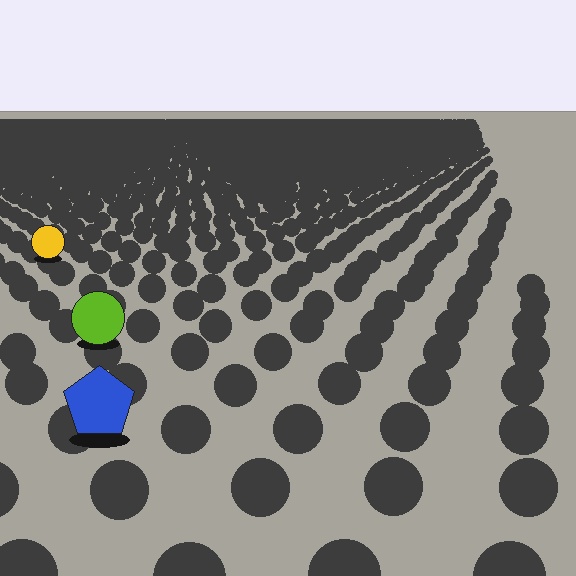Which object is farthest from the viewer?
The yellow circle is farthest from the viewer. It appears smaller and the ground texture around it is denser.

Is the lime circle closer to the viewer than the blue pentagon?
No. The blue pentagon is closer — you can tell from the texture gradient: the ground texture is coarser near it.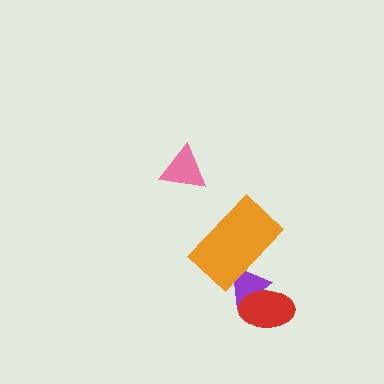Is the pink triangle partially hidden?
No, no other shape covers it.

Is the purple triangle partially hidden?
Yes, it is partially covered by another shape.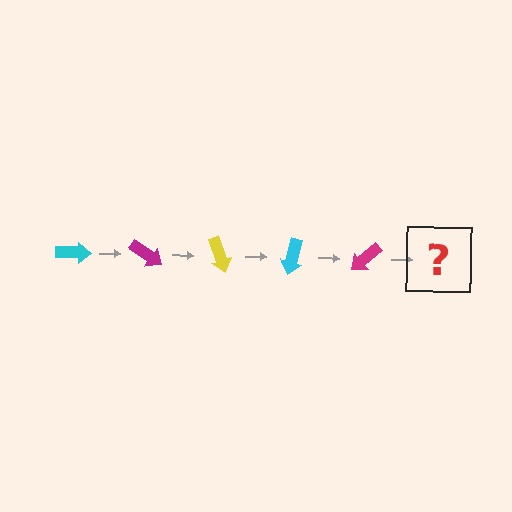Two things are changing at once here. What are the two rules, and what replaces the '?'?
The two rules are that it rotates 35 degrees each step and the color cycles through cyan, magenta, and yellow. The '?' should be a yellow arrow, rotated 175 degrees from the start.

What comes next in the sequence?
The next element should be a yellow arrow, rotated 175 degrees from the start.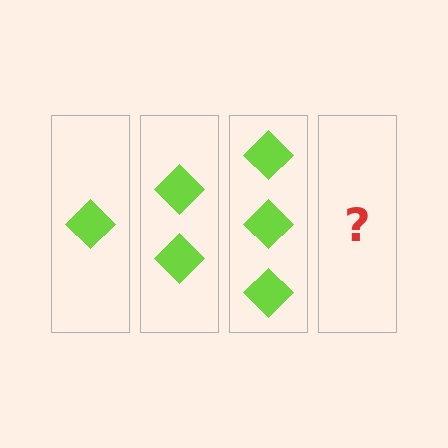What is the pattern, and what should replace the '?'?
The pattern is that each step adds one more diamond. The '?' should be 4 diamonds.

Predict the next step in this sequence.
The next step is 4 diamonds.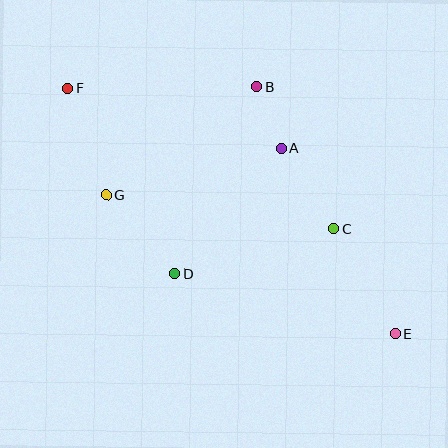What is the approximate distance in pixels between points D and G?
The distance between D and G is approximately 105 pixels.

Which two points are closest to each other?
Points A and B are closest to each other.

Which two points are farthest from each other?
Points E and F are farthest from each other.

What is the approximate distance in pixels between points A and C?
The distance between A and C is approximately 97 pixels.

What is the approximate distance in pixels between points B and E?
The distance between B and E is approximately 284 pixels.